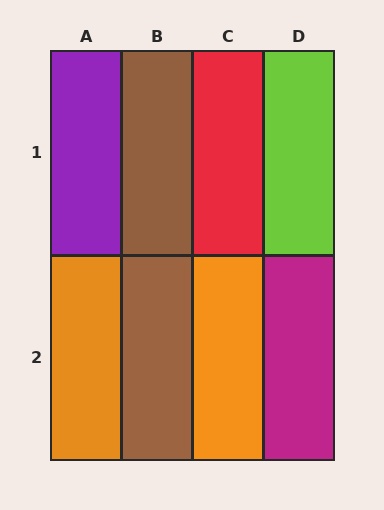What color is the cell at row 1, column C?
Red.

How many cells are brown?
2 cells are brown.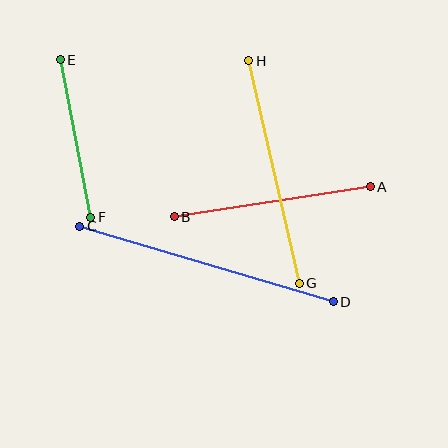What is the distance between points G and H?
The distance is approximately 228 pixels.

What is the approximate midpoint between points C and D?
The midpoint is at approximately (206, 264) pixels.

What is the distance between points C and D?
The distance is approximately 264 pixels.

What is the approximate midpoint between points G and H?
The midpoint is at approximately (274, 172) pixels.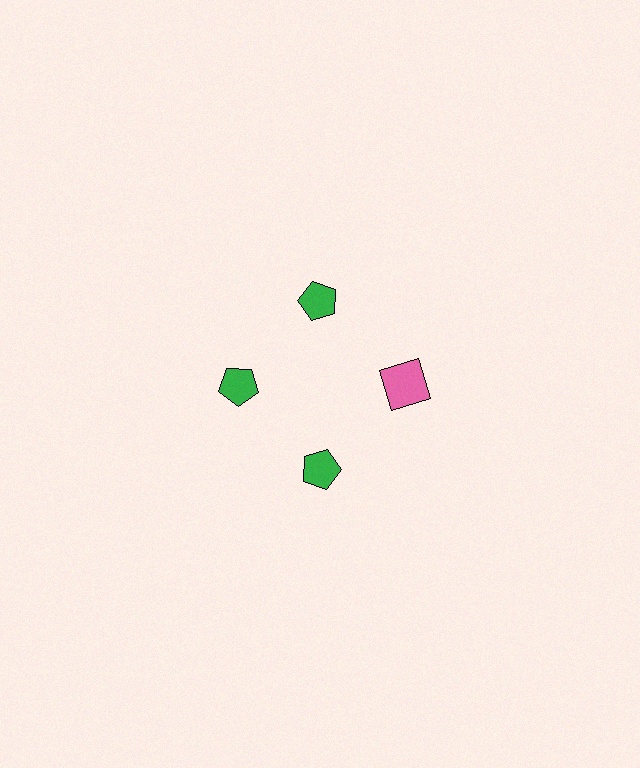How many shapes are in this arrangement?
There are 4 shapes arranged in a ring pattern.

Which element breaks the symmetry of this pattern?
The pink square at roughly the 3 o'clock position breaks the symmetry. All other shapes are green pentagons.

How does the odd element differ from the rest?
It differs in both color (pink instead of green) and shape (square instead of pentagon).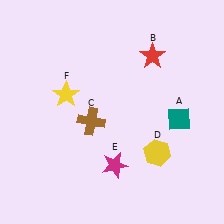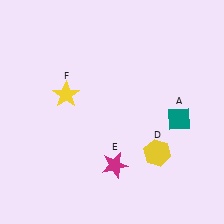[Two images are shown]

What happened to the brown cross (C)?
The brown cross (C) was removed in Image 2. It was in the bottom-left area of Image 1.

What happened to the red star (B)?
The red star (B) was removed in Image 2. It was in the top-right area of Image 1.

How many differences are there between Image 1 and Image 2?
There are 2 differences between the two images.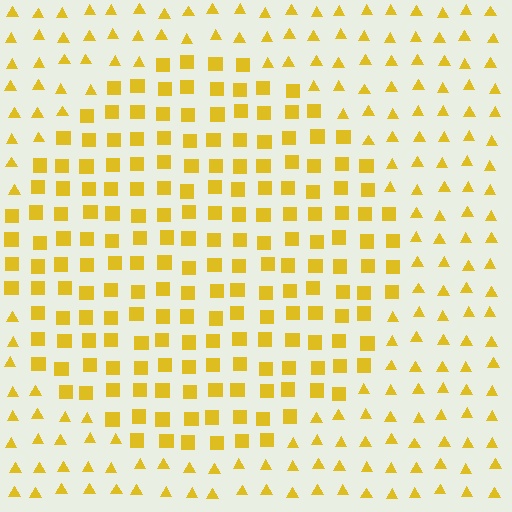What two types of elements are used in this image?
The image uses squares inside the circle region and triangles outside it.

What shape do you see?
I see a circle.